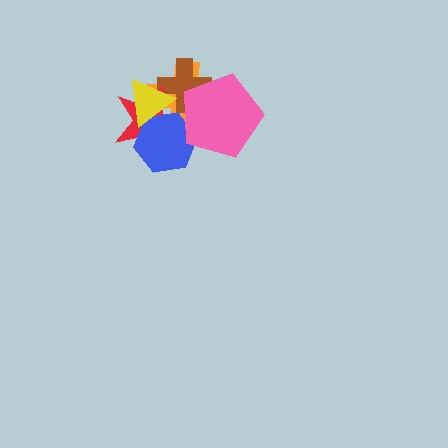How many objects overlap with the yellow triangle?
4 objects overlap with the yellow triangle.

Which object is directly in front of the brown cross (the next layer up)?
The red star is directly in front of the brown cross.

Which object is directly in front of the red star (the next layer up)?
The blue hexagon is directly in front of the red star.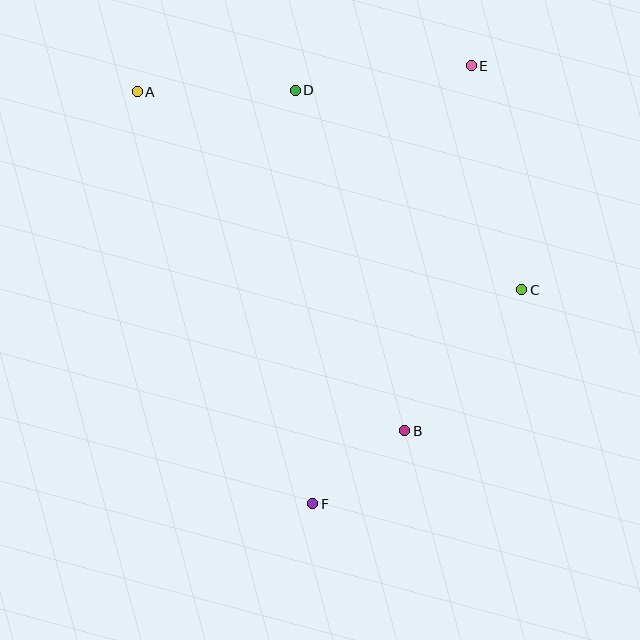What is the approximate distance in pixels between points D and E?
The distance between D and E is approximately 177 pixels.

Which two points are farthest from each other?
Points E and F are farthest from each other.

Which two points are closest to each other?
Points B and F are closest to each other.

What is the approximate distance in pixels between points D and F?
The distance between D and F is approximately 414 pixels.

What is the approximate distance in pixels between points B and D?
The distance between B and D is approximately 358 pixels.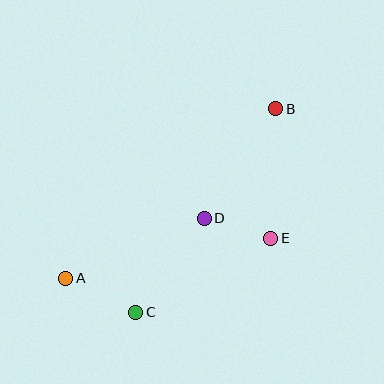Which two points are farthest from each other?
Points A and B are farthest from each other.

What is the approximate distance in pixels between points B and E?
The distance between B and E is approximately 130 pixels.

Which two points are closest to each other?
Points D and E are closest to each other.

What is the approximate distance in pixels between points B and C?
The distance between B and C is approximately 247 pixels.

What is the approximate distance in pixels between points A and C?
The distance between A and C is approximately 77 pixels.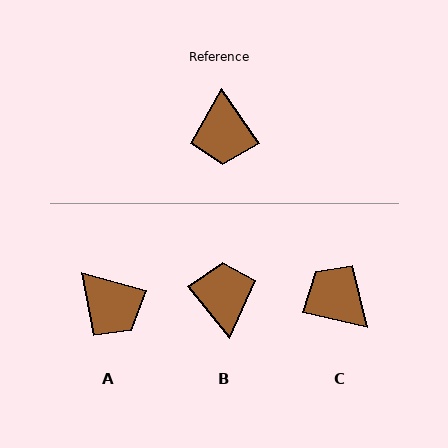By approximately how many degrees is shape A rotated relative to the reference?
Approximately 41 degrees counter-clockwise.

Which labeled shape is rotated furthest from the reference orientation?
B, about 174 degrees away.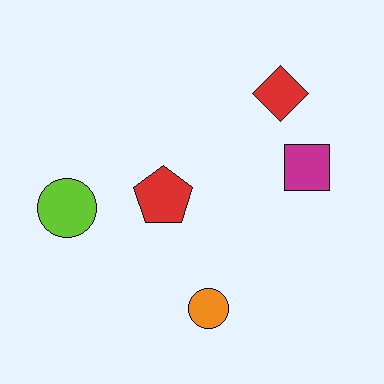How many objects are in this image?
There are 5 objects.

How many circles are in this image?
There are 2 circles.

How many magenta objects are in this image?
There is 1 magenta object.